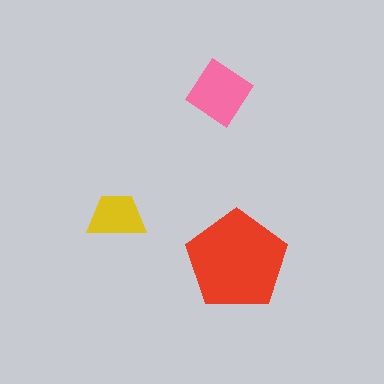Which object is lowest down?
The red pentagon is bottommost.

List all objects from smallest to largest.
The yellow trapezoid, the pink diamond, the red pentagon.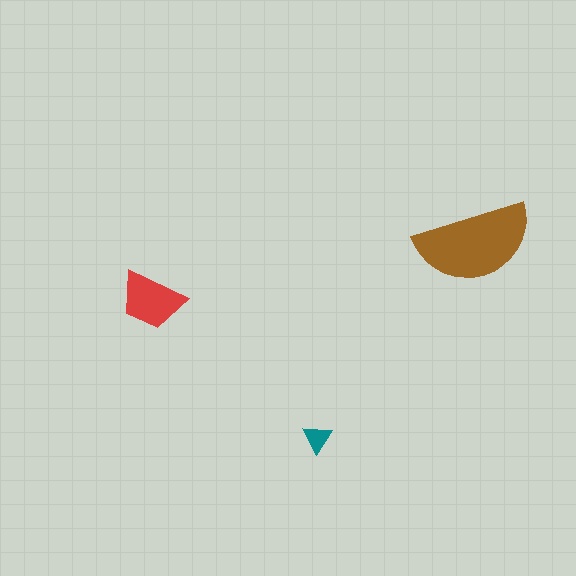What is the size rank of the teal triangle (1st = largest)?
3rd.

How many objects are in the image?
There are 3 objects in the image.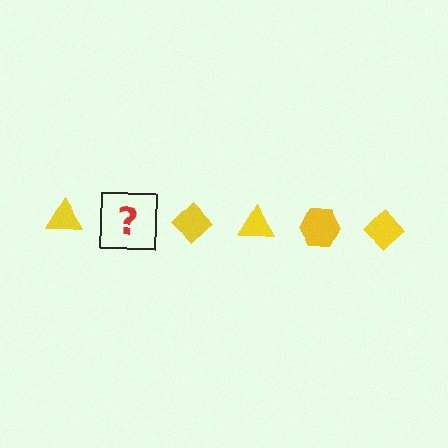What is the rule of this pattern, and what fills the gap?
The rule is that the pattern cycles through triangle, hexagon, diamond shapes in yellow. The gap should be filled with a yellow hexagon.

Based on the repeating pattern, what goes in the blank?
The blank should be a yellow hexagon.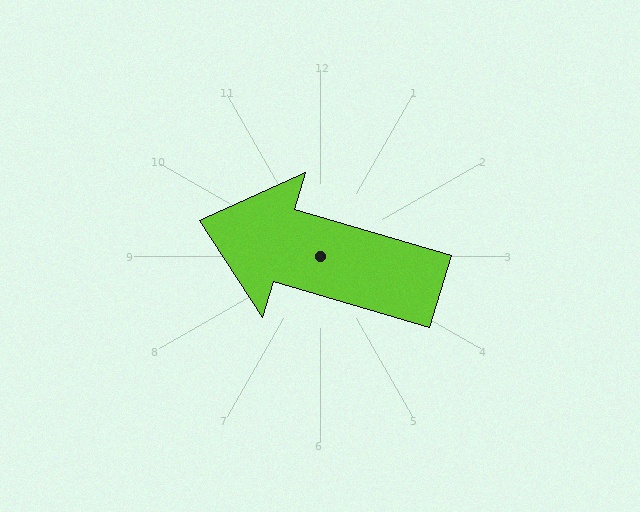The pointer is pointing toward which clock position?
Roughly 10 o'clock.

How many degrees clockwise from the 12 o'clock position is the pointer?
Approximately 286 degrees.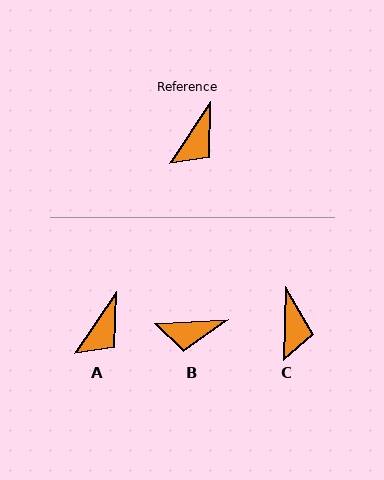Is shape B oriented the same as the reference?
No, it is off by about 53 degrees.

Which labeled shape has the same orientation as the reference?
A.